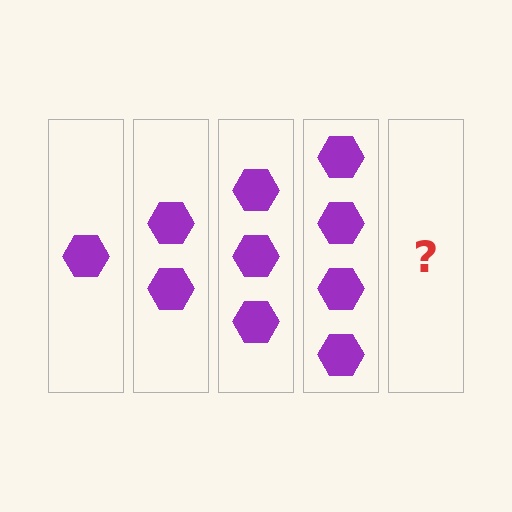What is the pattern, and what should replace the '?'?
The pattern is that each step adds one more hexagon. The '?' should be 5 hexagons.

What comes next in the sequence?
The next element should be 5 hexagons.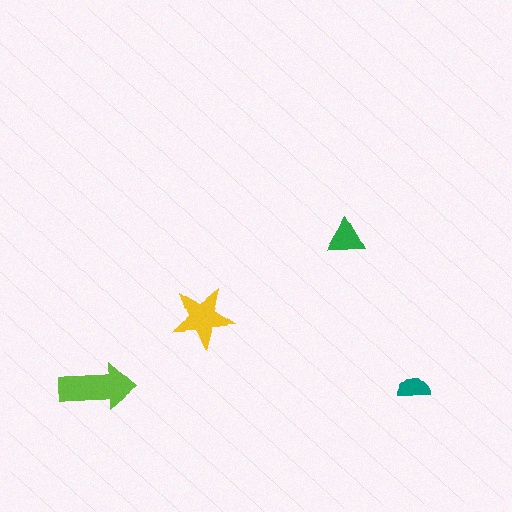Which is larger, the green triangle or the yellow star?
The yellow star.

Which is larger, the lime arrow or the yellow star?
The lime arrow.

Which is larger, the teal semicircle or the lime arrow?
The lime arrow.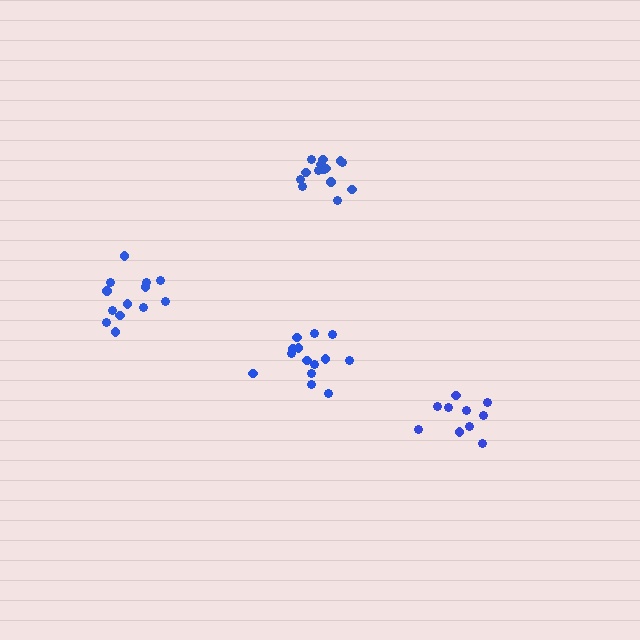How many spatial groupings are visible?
There are 4 spatial groupings.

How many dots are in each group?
Group 1: 13 dots, Group 2: 14 dots, Group 3: 10 dots, Group 4: 14 dots (51 total).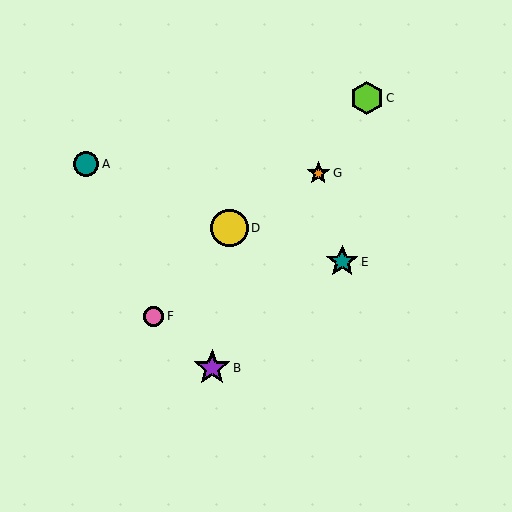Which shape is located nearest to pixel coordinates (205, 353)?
The purple star (labeled B) at (212, 368) is nearest to that location.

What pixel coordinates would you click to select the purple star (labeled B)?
Click at (212, 368) to select the purple star B.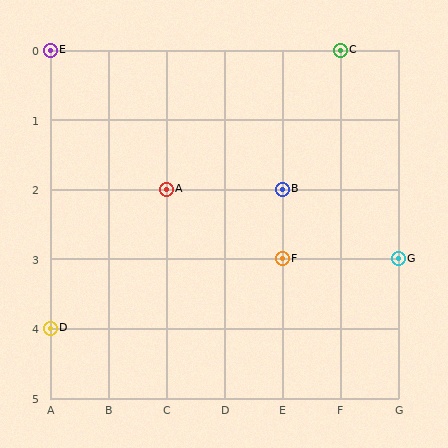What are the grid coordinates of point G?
Point G is at grid coordinates (G, 3).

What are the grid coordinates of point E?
Point E is at grid coordinates (A, 0).